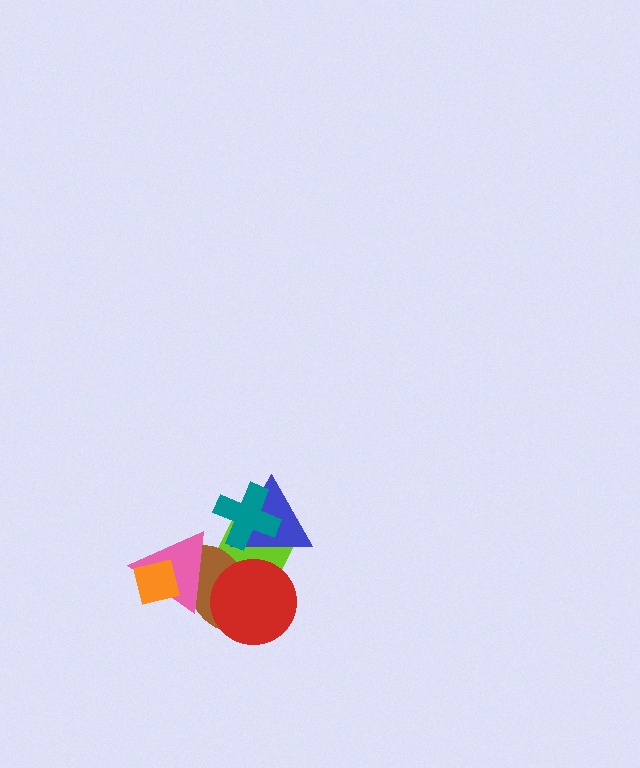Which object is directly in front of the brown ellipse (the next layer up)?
The red circle is directly in front of the brown ellipse.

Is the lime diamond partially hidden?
Yes, it is partially covered by another shape.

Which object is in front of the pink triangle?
The orange square is in front of the pink triangle.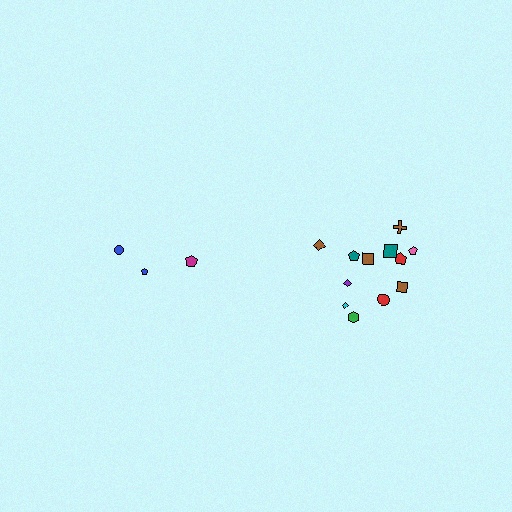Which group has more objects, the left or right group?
The right group.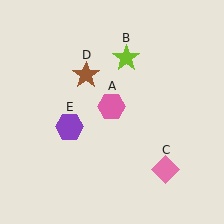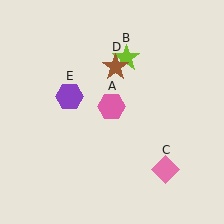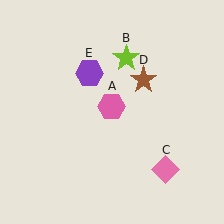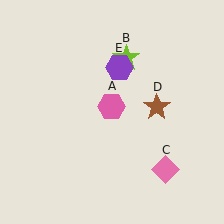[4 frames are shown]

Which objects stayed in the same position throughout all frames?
Pink hexagon (object A) and lime star (object B) and pink diamond (object C) remained stationary.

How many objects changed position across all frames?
2 objects changed position: brown star (object D), purple hexagon (object E).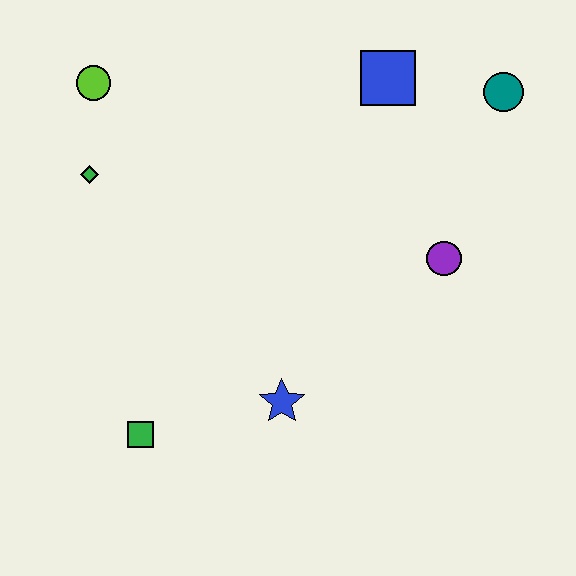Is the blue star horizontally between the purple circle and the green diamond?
Yes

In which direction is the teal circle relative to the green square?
The teal circle is to the right of the green square.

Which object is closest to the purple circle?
The teal circle is closest to the purple circle.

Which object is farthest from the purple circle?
The lime circle is farthest from the purple circle.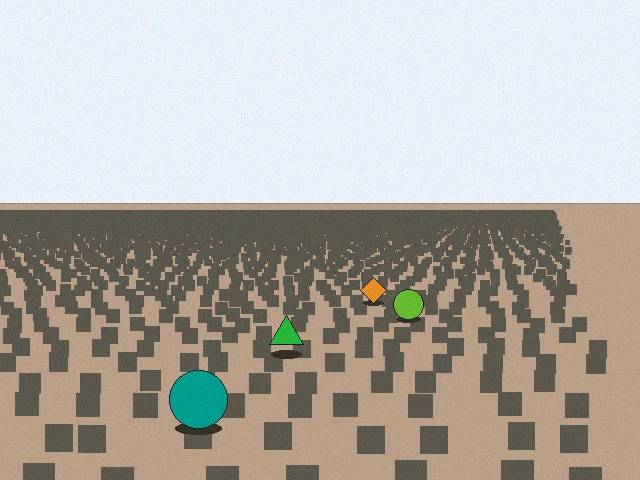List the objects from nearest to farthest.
From nearest to farthest: the teal circle, the green triangle, the lime circle, the orange diamond.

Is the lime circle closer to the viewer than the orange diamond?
Yes. The lime circle is closer — you can tell from the texture gradient: the ground texture is coarser near it.